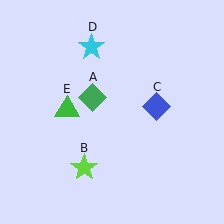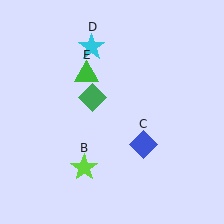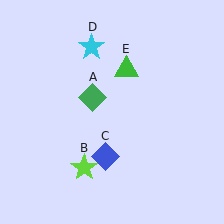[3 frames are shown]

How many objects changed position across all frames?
2 objects changed position: blue diamond (object C), green triangle (object E).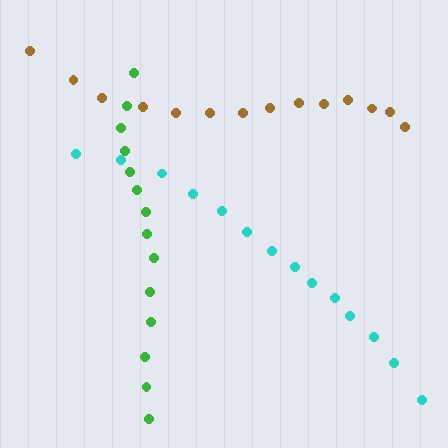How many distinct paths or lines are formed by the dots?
There are 3 distinct paths.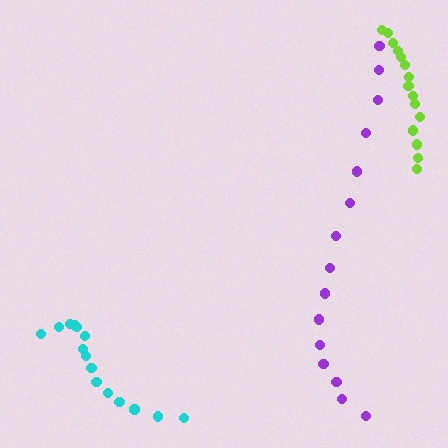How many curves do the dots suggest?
There are 3 distinct paths.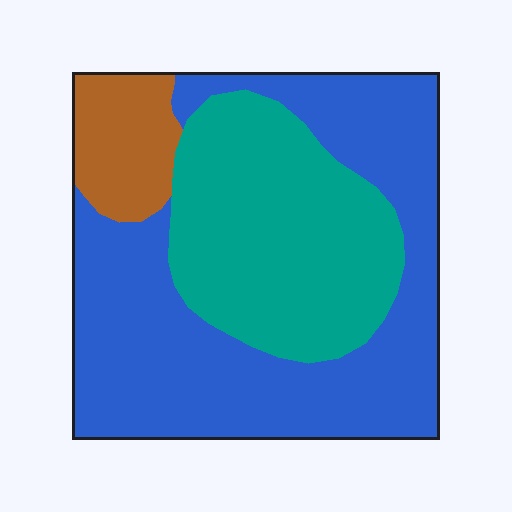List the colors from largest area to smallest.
From largest to smallest: blue, teal, brown.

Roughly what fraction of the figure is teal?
Teal takes up between a third and a half of the figure.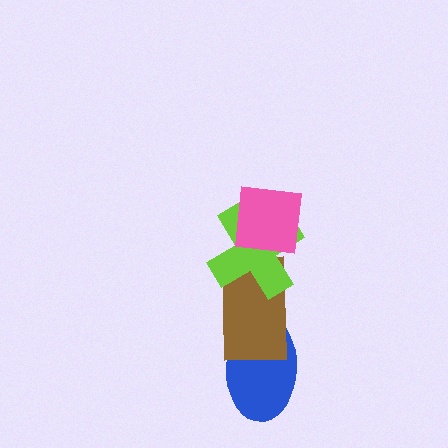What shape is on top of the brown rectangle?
The lime cross is on top of the brown rectangle.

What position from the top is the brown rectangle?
The brown rectangle is 3rd from the top.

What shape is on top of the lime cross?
The pink square is on top of the lime cross.